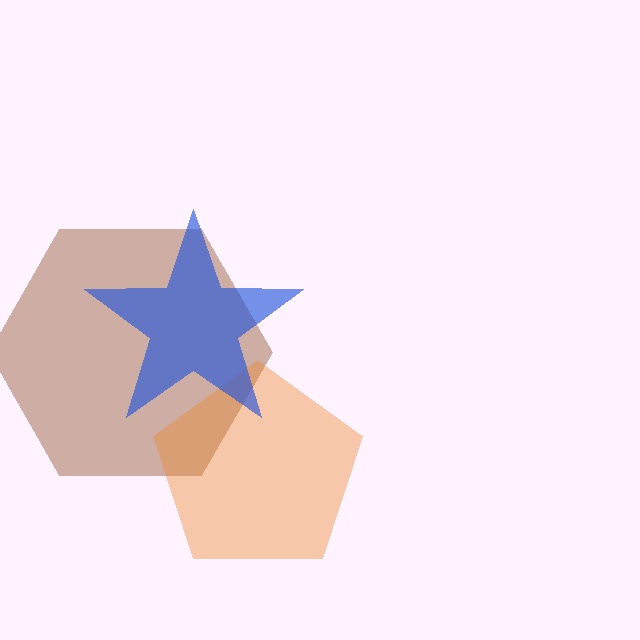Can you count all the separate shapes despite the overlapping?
Yes, there are 3 separate shapes.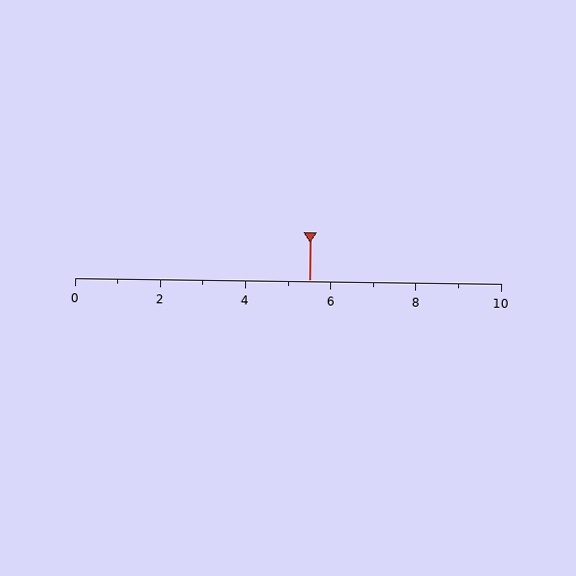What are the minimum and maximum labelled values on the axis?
The axis runs from 0 to 10.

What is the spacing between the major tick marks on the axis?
The major ticks are spaced 2 apart.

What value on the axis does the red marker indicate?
The marker indicates approximately 5.5.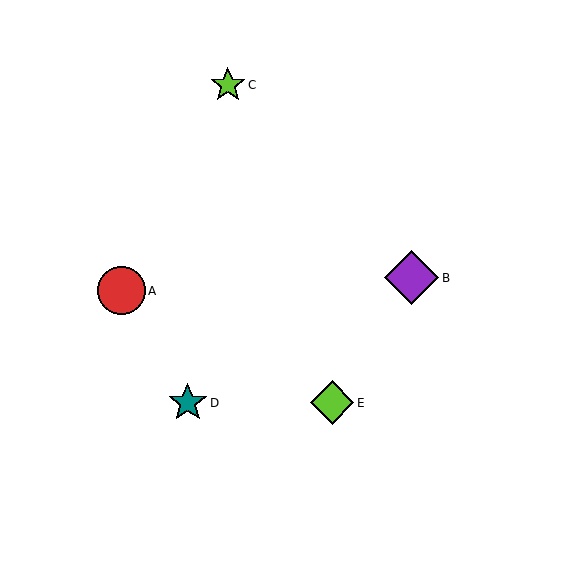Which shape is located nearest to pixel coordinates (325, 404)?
The lime diamond (labeled E) at (332, 403) is nearest to that location.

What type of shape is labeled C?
Shape C is a lime star.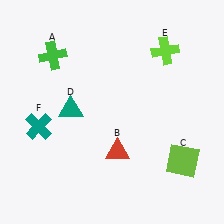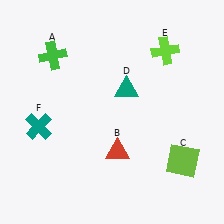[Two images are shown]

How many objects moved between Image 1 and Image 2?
1 object moved between the two images.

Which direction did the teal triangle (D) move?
The teal triangle (D) moved right.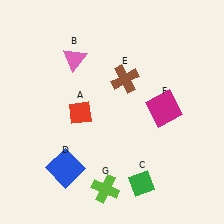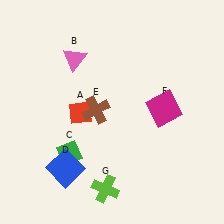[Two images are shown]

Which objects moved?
The objects that moved are: the green diamond (C), the brown cross (E).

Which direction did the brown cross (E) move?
The brown cross (E) moved down.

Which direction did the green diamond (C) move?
The green diamond (C) moved left.